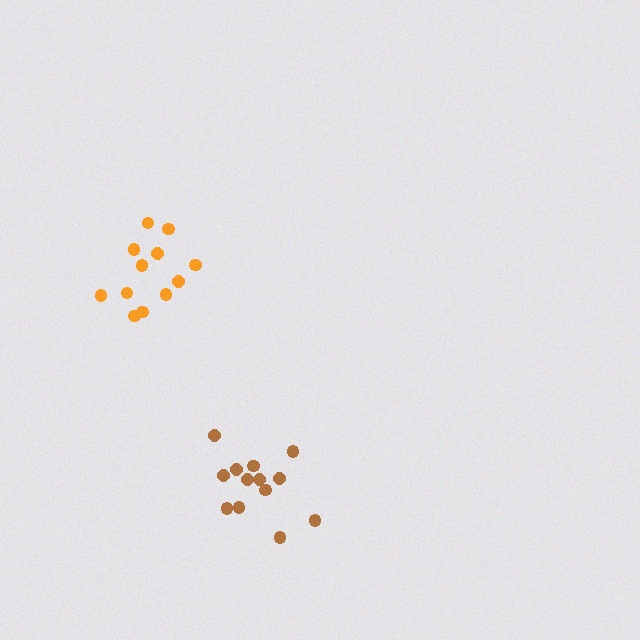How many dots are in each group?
Group 1: 12 dots, Group 2: 13 dots (25 total).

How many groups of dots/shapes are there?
There are 2 groups.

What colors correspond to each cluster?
The clusters are colored: orange, brown.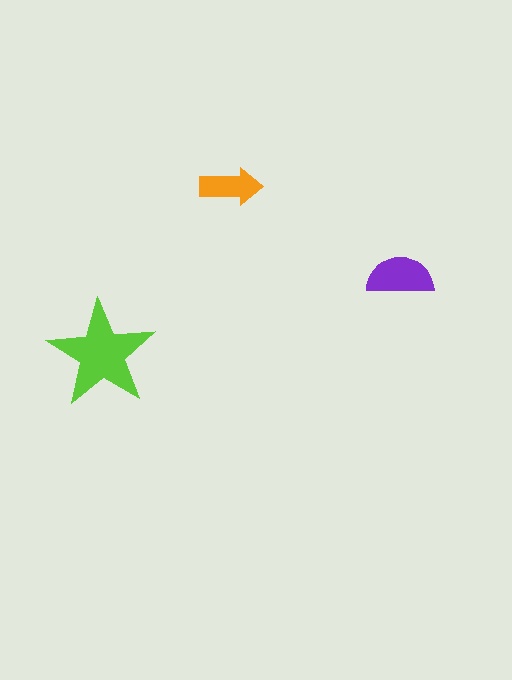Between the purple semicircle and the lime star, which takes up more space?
The lime star.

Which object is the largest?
The lime star.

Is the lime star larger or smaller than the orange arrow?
Larger.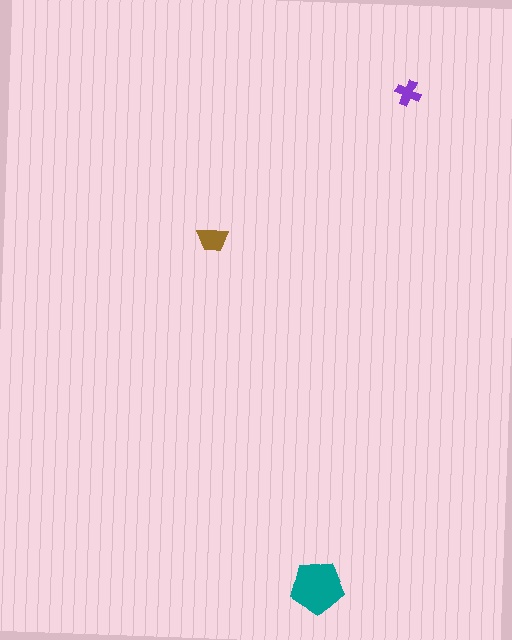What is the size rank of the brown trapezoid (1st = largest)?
2nd.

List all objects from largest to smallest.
The teal pentagon, the brown trapezoid, the purple cross.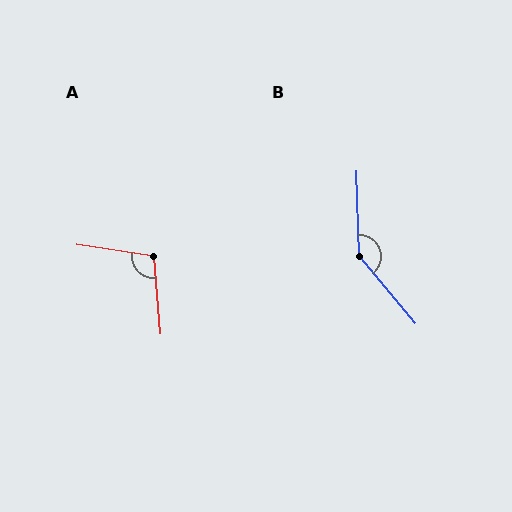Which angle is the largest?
B, at approximately 142 degrees.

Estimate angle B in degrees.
Approximately 142 degrees.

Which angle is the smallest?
A, at approximately 103 degrees.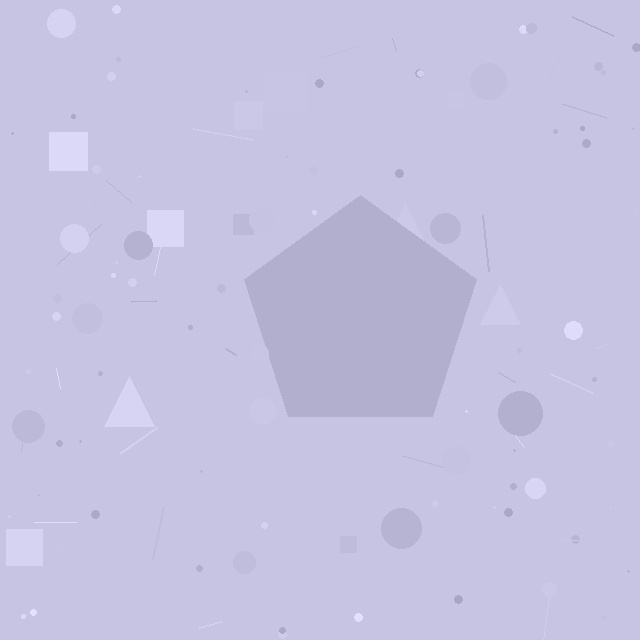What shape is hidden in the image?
A pentagon is hidden in the image.